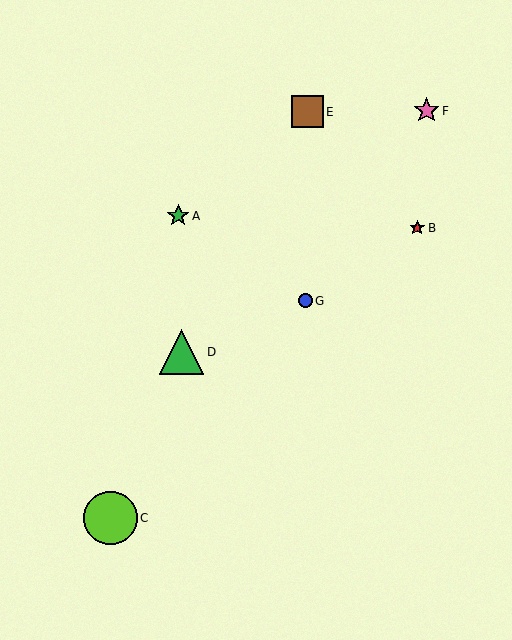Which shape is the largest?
The lime circle (labeled C) is the largest.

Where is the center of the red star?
The center of the red star is at (417, 228).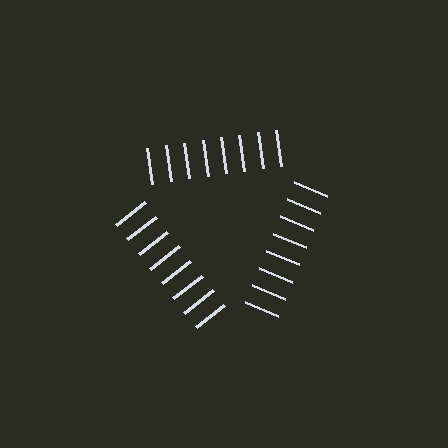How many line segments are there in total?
24 — 8 along each of the 3 edges.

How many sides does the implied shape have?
3 sides — the line-ends trace a triangle.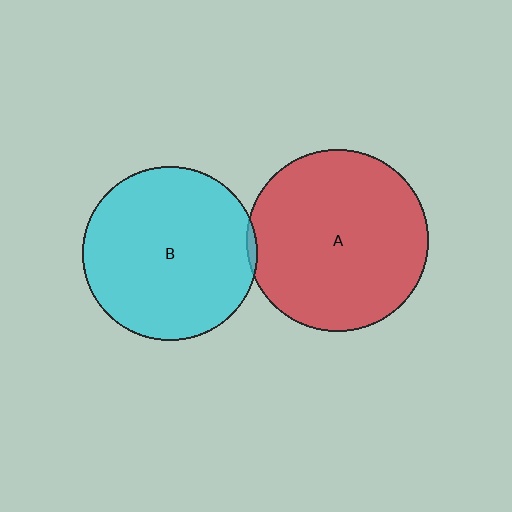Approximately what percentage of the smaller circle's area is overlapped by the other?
Approximately 5%.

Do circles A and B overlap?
Yes.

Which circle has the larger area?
Circle A (red).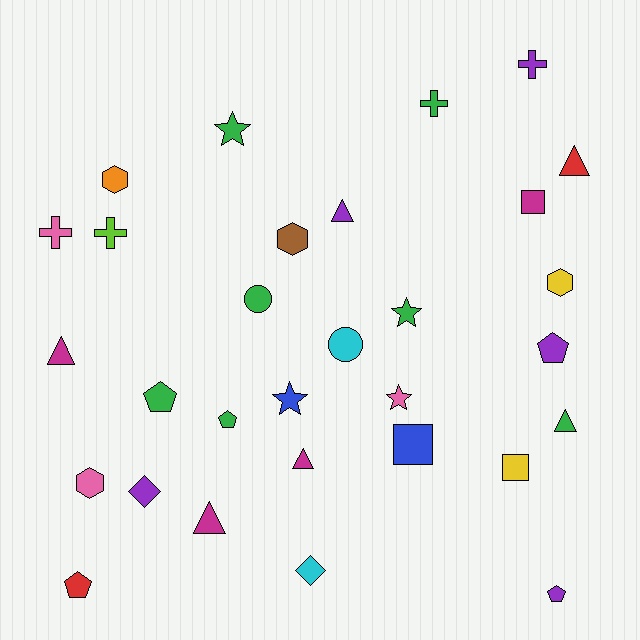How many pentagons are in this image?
There are 5 pentagons.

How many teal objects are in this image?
There are no teal objects.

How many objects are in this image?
There are 30 objects.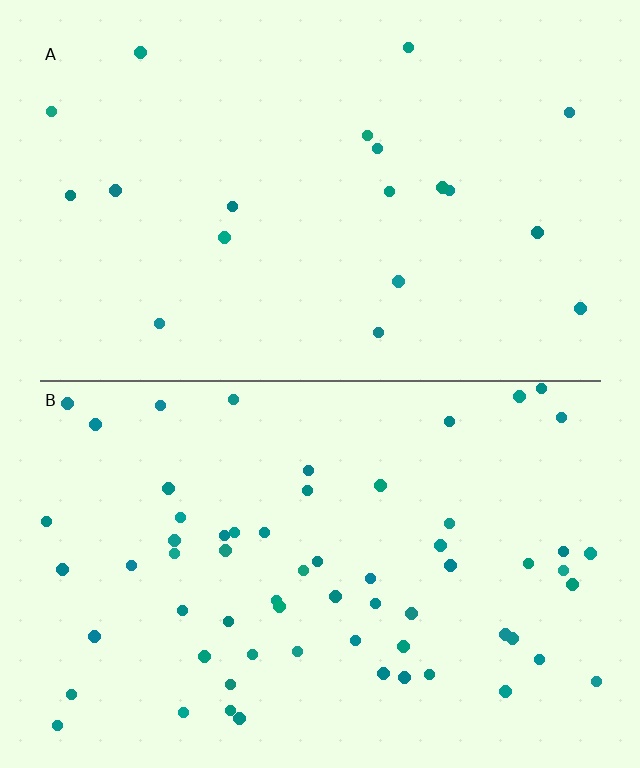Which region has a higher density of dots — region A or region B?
B (the bottom).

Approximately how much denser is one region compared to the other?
Approximately 3.3× — region B over region A.